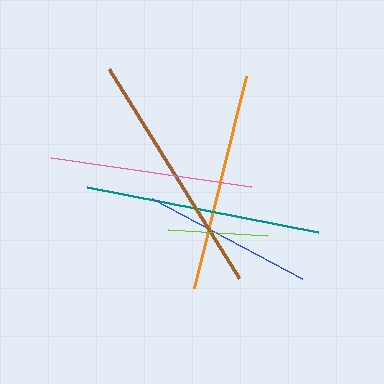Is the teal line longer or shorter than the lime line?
The teal line is longer than the lime line.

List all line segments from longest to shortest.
From longest to shortest: brown, teal, orange, pink, blue, lime.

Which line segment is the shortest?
The lime line is the shortest at approximately 98 pixels.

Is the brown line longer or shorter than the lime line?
The brown line is longer than the lime line.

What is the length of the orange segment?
The orange segment is approximately 218 pixels long.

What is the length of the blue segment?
The blue segment is approximately 170 pixels long.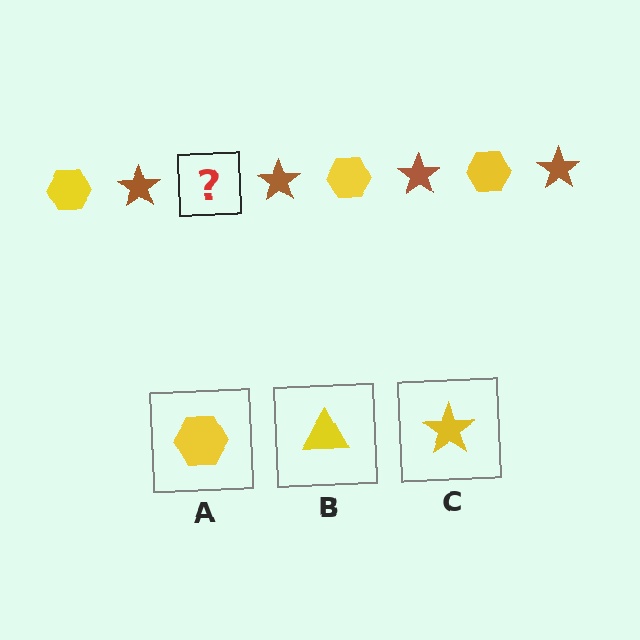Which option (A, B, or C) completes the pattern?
A.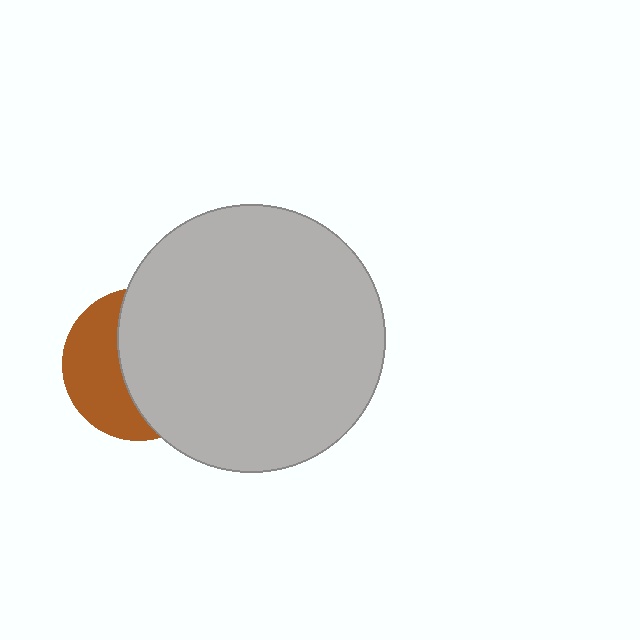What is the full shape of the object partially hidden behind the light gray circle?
The partially hidden object is a brown circle.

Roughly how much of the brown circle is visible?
A small part of it is visible (roughly 41%).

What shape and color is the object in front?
The object in front is a light gray circle.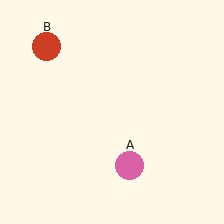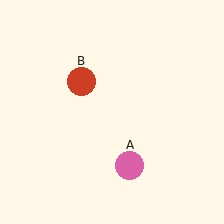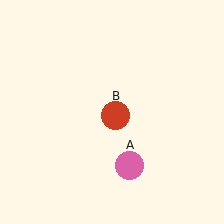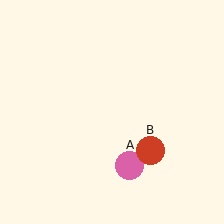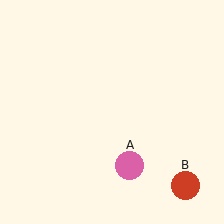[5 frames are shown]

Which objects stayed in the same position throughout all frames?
Pink circle (object A) remained stationary.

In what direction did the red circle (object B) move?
The red circle (object B) moved down and to the right.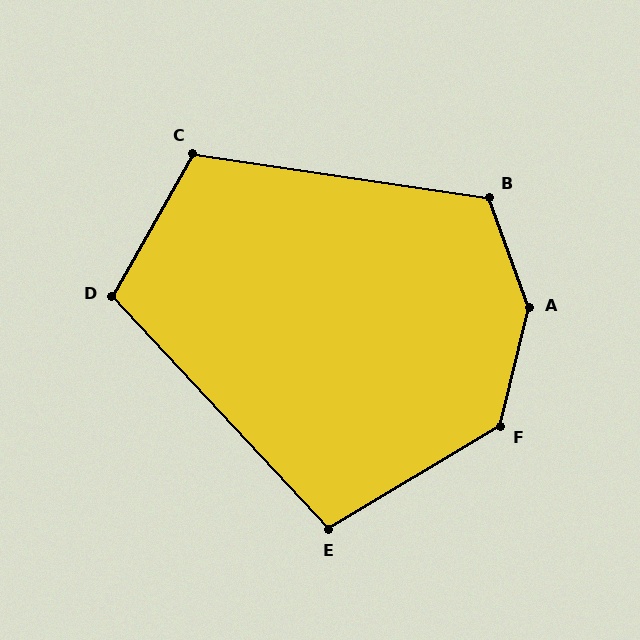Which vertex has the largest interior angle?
A, at approximately 147 degrees.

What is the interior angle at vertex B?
Approximately 118 degrees (obtuse).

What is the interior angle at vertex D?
Approximately 108 degrees (obtuse).